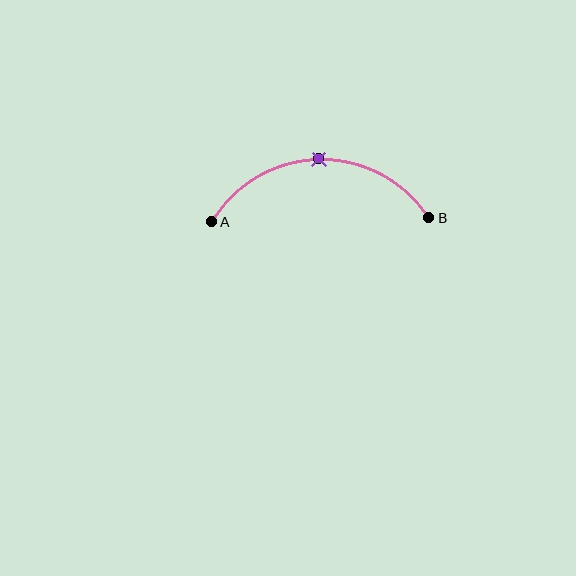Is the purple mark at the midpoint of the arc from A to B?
Yes. The purple mark lies on the arc at equal arc-length from both A and B — it is the arc midpoint.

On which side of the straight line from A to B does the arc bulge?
The arc bulges above the straight line connecting A and B.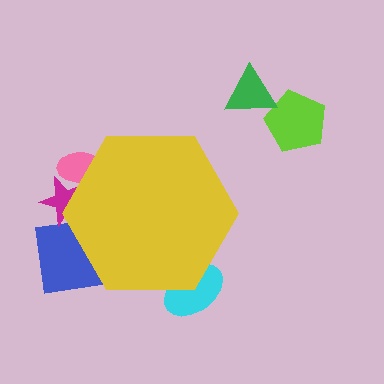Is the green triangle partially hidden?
No, the green triangle is fully visible.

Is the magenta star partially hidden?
Yes, the magenta star is partially hidden behind the yellow hexagon.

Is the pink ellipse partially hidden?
Yes, the pink ellipse is partially hidden behind the yellow hexagon.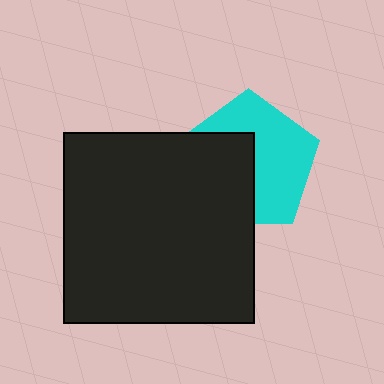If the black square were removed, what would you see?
You would see the complete cyan pentagon.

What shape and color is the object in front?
The object in front is a black square.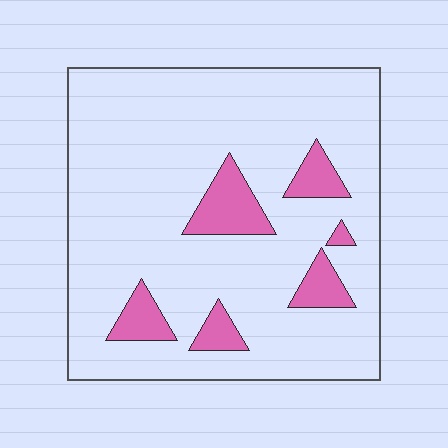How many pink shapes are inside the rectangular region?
6.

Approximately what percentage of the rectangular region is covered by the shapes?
Approximately 15%.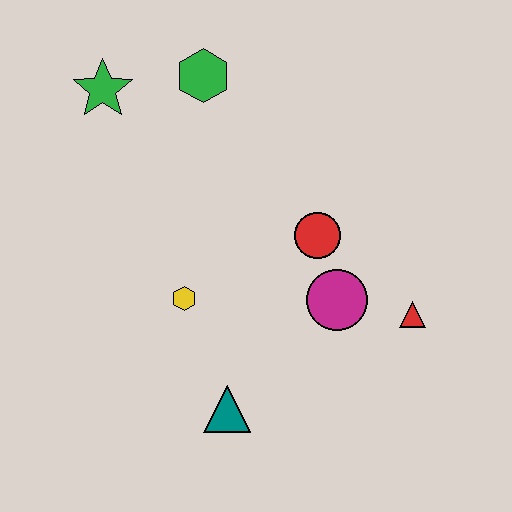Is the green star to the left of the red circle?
Yes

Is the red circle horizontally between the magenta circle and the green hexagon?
Yes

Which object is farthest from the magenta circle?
The green star is farthest from the magenta circle.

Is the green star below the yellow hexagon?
No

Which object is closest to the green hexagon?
The green star is closest to the green hexagon.